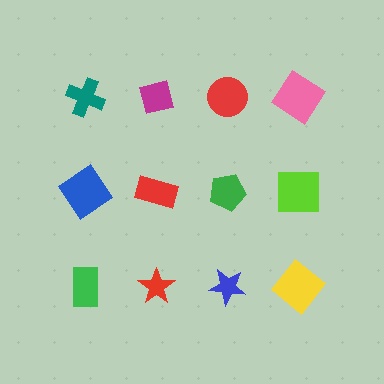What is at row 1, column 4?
A pink diamond.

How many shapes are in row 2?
4 shapes.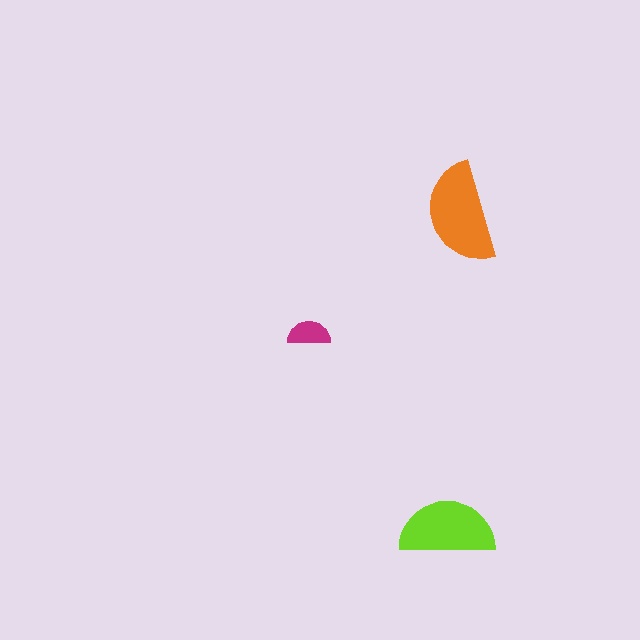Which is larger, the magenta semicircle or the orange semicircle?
The orange one.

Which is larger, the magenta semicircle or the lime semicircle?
The lime one.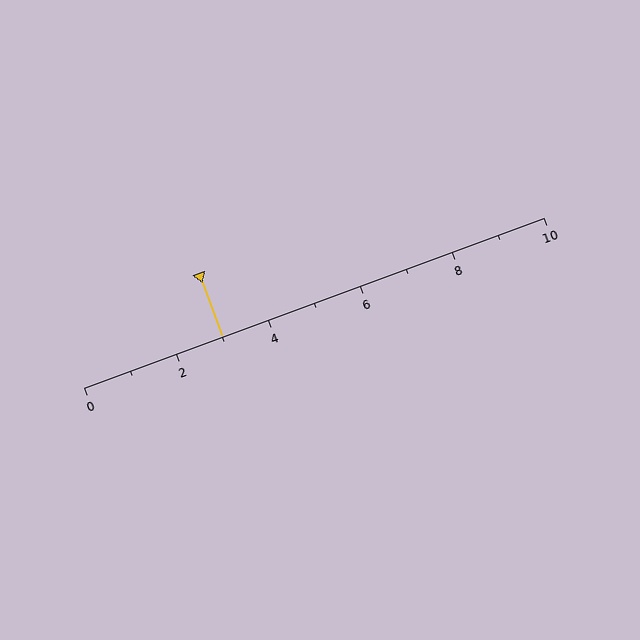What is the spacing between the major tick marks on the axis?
The major ticks are spaced 2 apart.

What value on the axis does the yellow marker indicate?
The marker indicates approximately 3.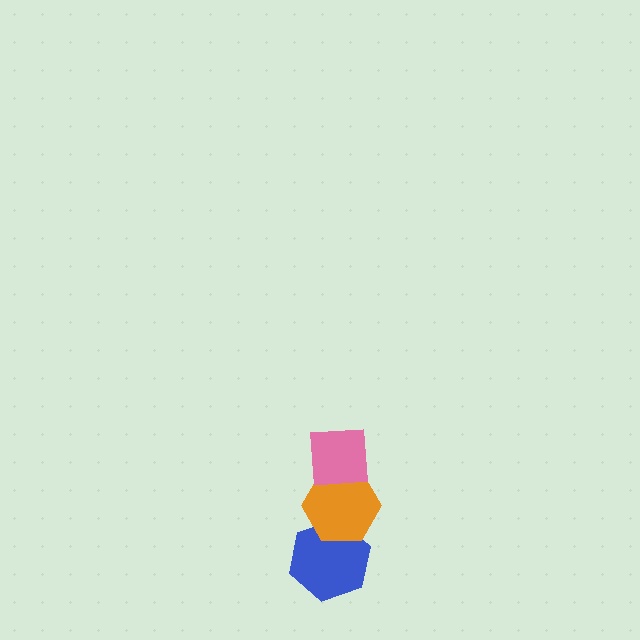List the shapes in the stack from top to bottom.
From top to bottom: the pink square, the orange hexagon, the blue hexagon.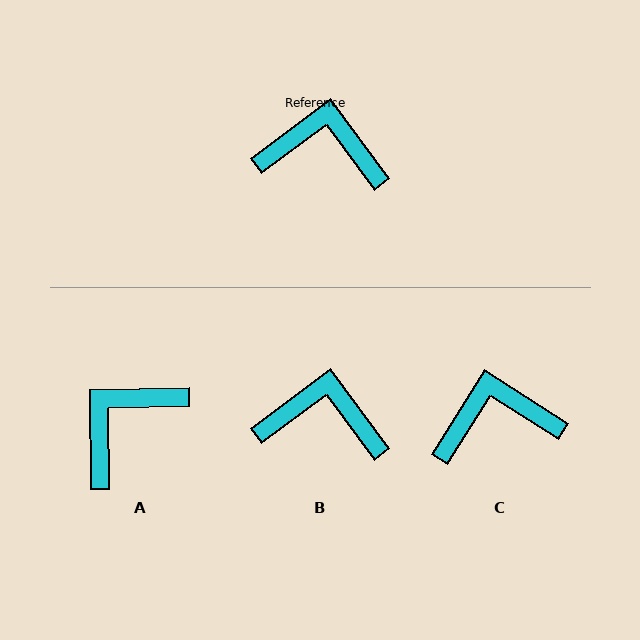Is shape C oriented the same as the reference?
No, it is off by about 21 degrees.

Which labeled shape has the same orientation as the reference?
B.